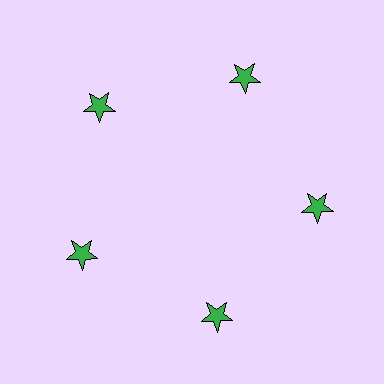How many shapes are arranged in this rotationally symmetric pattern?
There are 5 shapes, arranged in 5 groups of 1.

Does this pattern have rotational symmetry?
Yes, this pattern has 5-fold rotational symmetry. It looks the same after rotating 72 degrees around the center.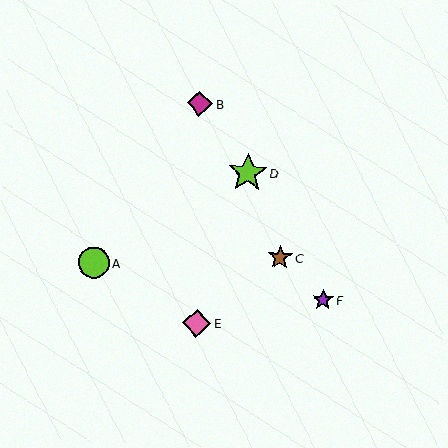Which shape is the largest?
The lime star (labeled D) is the largest.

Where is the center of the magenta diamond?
The center of the magenta diamond is at (200, 104).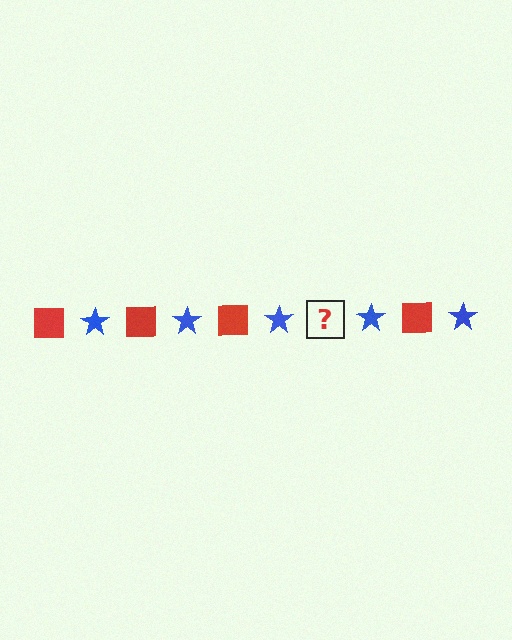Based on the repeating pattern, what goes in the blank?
The blank should be a red square.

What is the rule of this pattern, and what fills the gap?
The rule is that the pattern alternates between red square and blue star. The gap should be filled with a red square.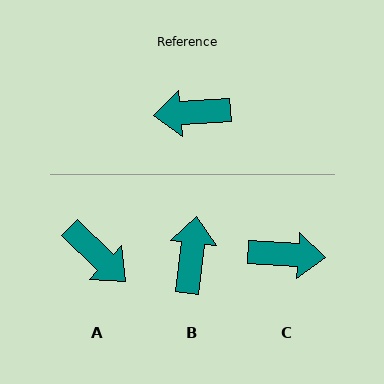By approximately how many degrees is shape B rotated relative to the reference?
Approximately 101 degrees clockwise.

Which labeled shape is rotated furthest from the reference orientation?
C, about 172 degrees away.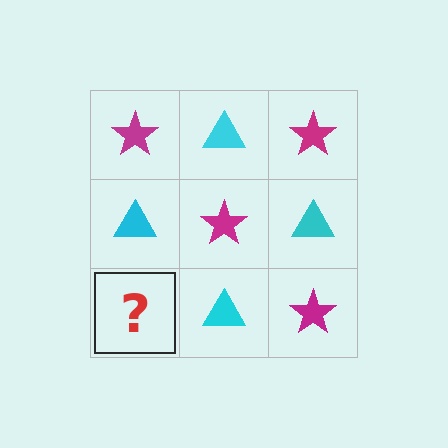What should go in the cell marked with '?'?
The missing cell should contain a magenta star.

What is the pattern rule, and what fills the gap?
The rule is that it alternates magenta star and cyan triangle in a checkerboard pattern. The gap should be filled with a magenta star.